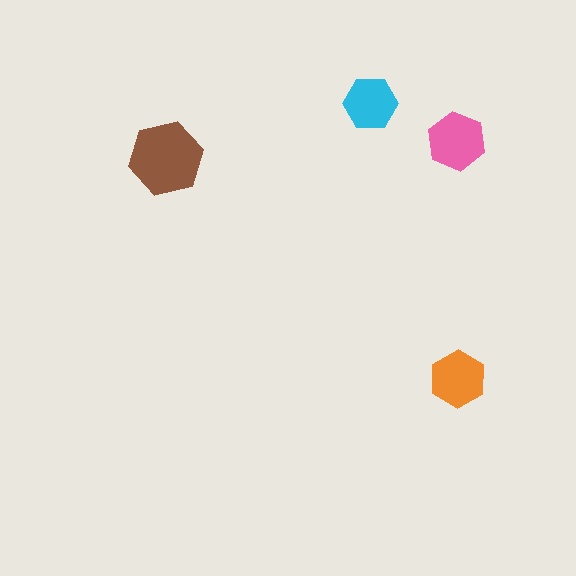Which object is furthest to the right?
The orange hexagon is rightmost.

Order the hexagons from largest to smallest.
the brown one, the pink one, the orange one, the cyan one.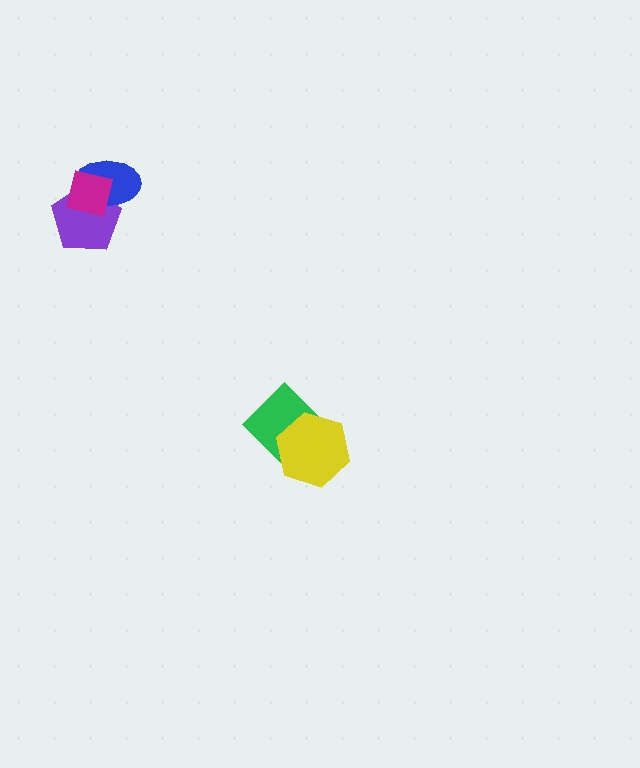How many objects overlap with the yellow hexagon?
1 object overlaps with the yellow hexagon.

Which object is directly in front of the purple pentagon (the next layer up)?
The blue ellipse is directly in front of the purple pentagon.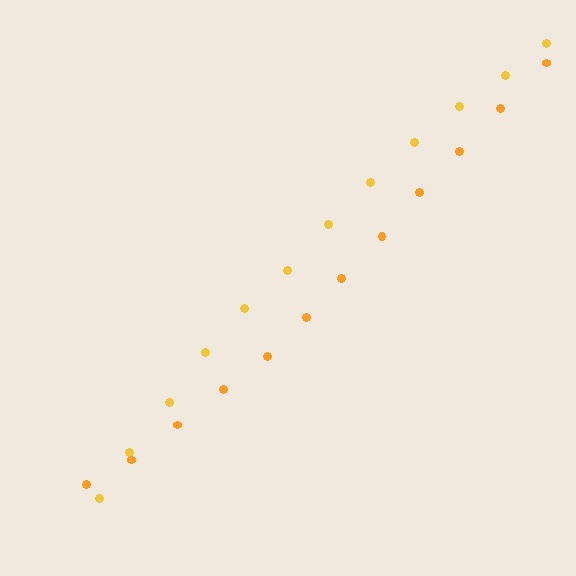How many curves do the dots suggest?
There are 2 distinct paths.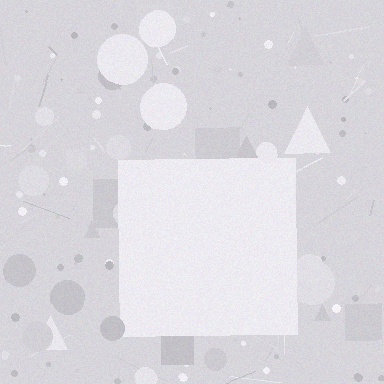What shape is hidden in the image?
A square is hidden in the image.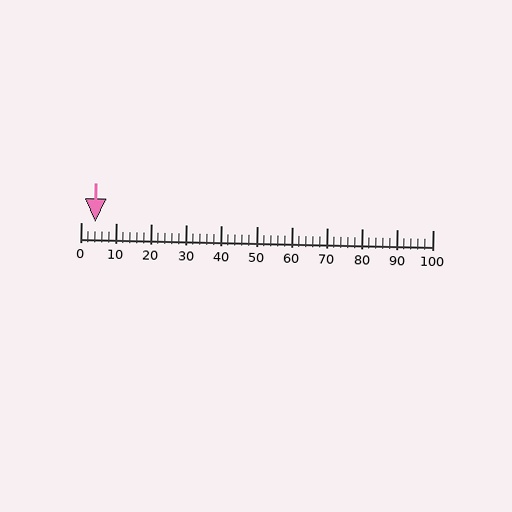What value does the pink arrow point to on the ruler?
The pink arrow points to approximately 4.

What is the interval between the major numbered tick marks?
The major tick marks are spaced 10 units apart.